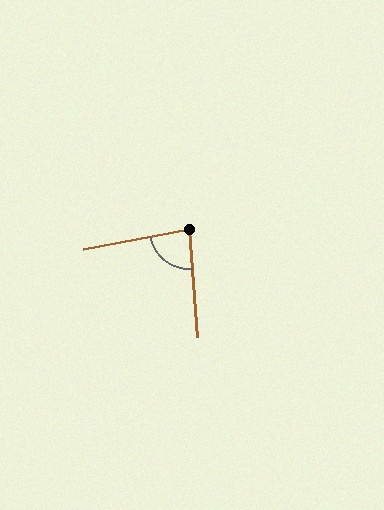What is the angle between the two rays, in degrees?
Approximately 84 degrees.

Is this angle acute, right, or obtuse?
It is acute.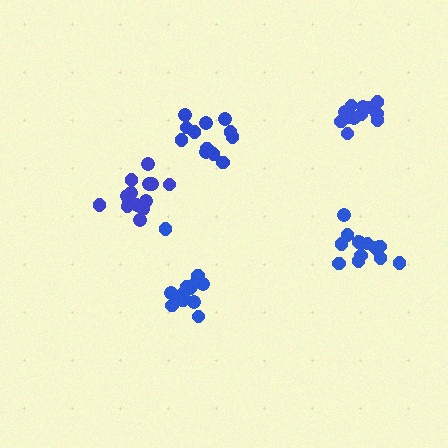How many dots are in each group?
Group 1: 13 dots, Group 2: 12 dots, Group 3: 12 dots, Group 4: 14 dots, Group 5: 13 dots (64 total).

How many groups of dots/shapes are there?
There are 5 groups.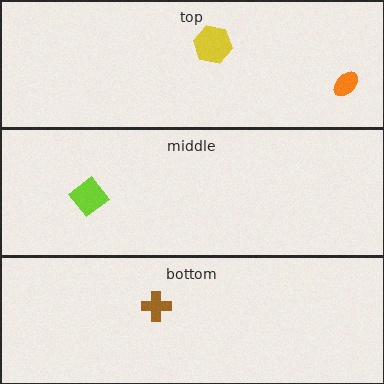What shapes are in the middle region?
The lime diamond.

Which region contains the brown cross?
The bottom region.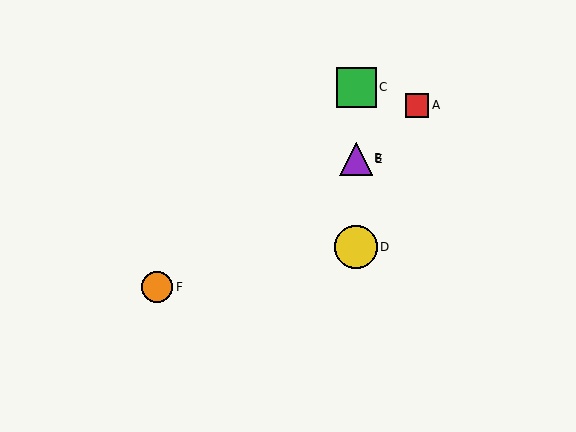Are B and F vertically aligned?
No, B is at x≈356 and F is at x≈157.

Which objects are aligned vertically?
Objects B, C, D, E are aligned vertically.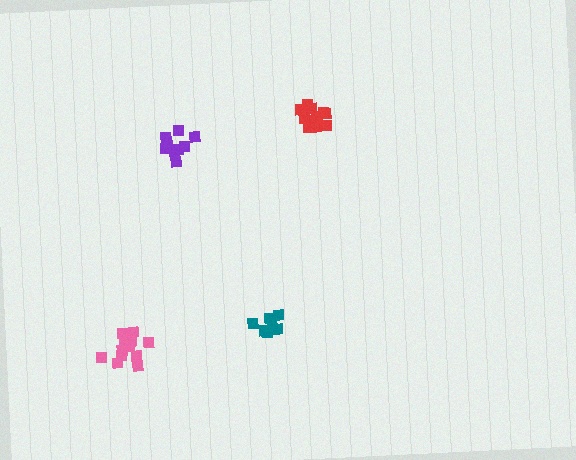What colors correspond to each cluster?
The clusters are colored: pink, red, teal, purple.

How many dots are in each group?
Group 1: 12 dots, Group 2: 12 dots, Group 3: 8 dots, Group 4: 9 dots (41 total).